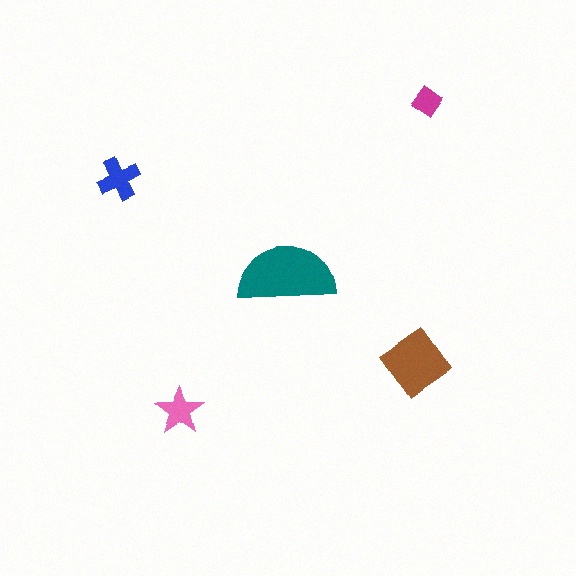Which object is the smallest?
The magenta diamond.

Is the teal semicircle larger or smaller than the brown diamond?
Larger.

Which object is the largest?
The teal semicircle.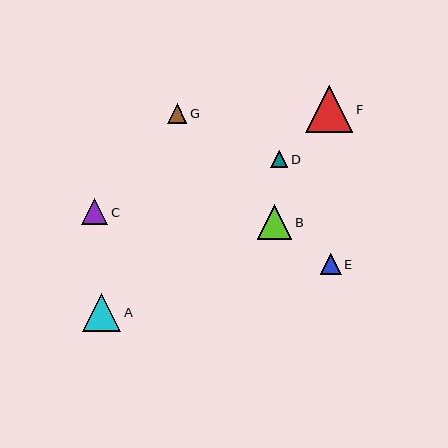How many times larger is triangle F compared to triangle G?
Triangle F is approximately 2.4 times the size of triangle G.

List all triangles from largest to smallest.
From largest to smallest: F, A, B, C, E, G, D.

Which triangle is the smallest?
Triangle D is the smallest with a size of approximately 17 pixels.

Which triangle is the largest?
Triangle F is the largest with a size of approximately 47 pixels.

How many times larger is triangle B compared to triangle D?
Triangle B is approximately 2.0 times the size of triangle D.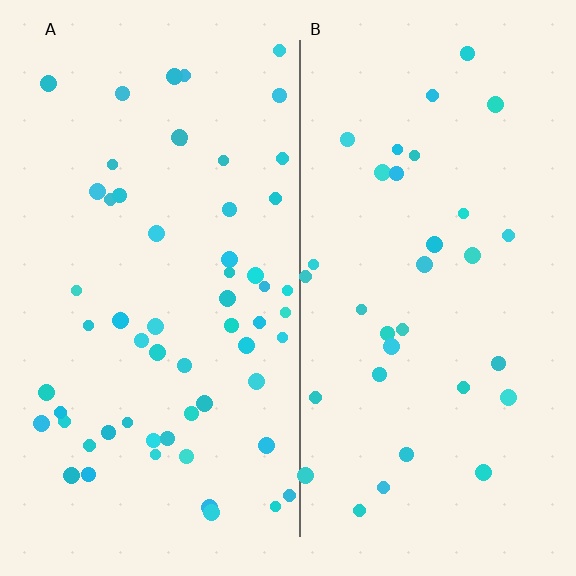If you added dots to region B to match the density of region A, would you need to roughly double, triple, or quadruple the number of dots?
Approximately double.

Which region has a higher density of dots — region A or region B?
A (the left).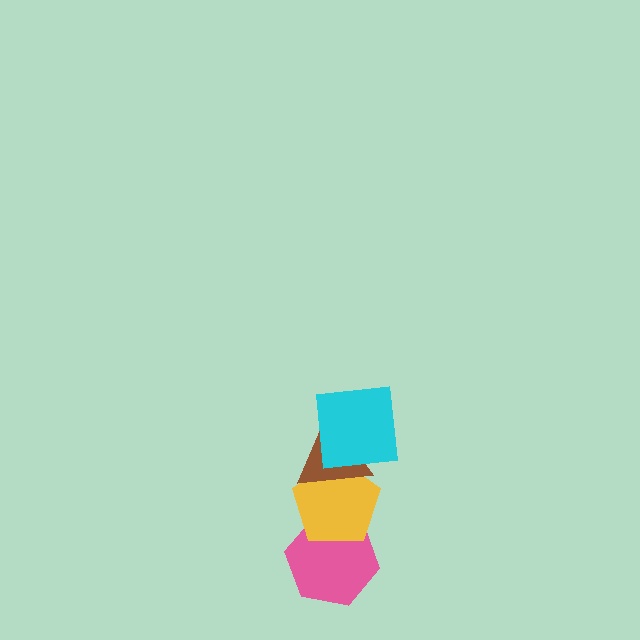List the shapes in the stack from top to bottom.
From top to bottom: the cyan square, the brown triangle, the yellow pentagon, the pink hexagon.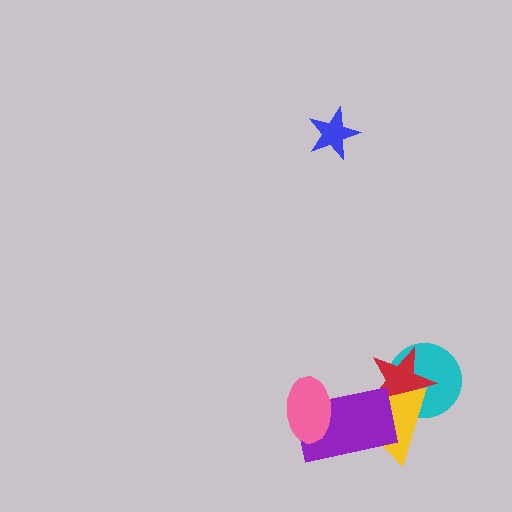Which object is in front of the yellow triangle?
The purple rectangle is in front of the yellow triangle.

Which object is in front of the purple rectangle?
The pink ellipse is in front of the purple rectangle.